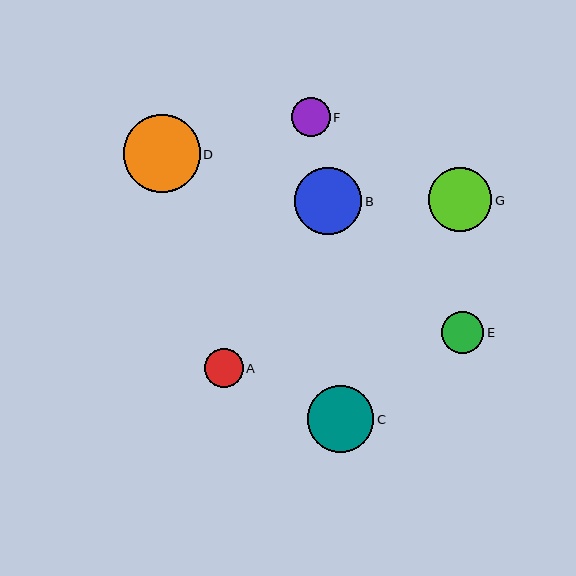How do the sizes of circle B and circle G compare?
Circle B and circle G are approximately the same size.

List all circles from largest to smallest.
From largest to smallest: D, B, C, G, E, F, A.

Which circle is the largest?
Circle D is the largest with a size of approximately 77 pixels.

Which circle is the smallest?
Circle A is the smallest with a size of approximately 38 pixels.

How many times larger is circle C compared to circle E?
Circle C is approximately 1.6 times the size of circle E.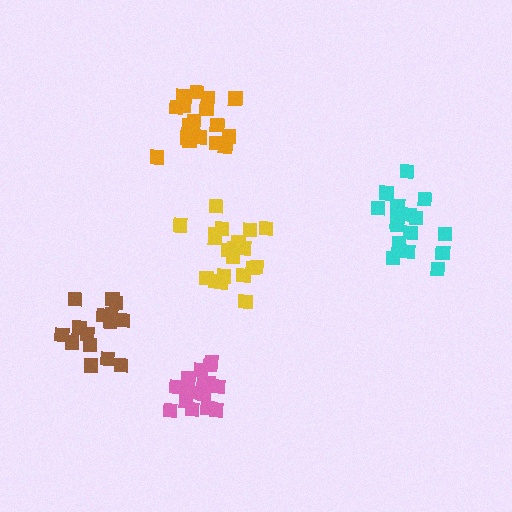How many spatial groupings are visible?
There are 5 spatial groupings.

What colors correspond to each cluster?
The clusters are colored: yellow, pink, cyan, brown, orange.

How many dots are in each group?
Group 1: 21 dots, Group 2: 15 dots, Group 3: 16 dots, Group 4: 15 dots, Group 5: 21 dots (88 total).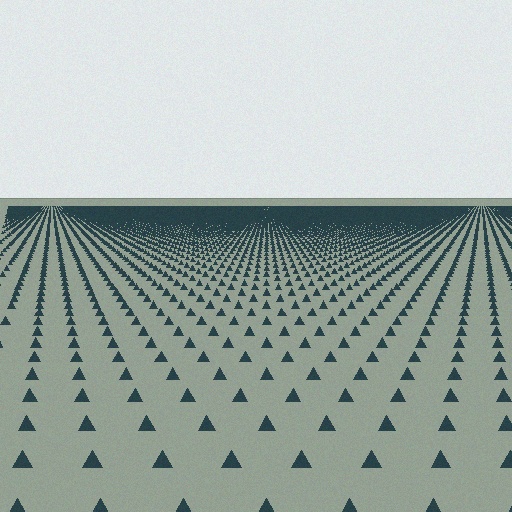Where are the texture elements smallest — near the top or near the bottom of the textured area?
Near the top.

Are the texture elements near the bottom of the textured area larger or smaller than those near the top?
Larger. Near the bottom, elements are closer to the viewer and appear at a bigger on-screen size.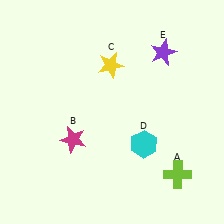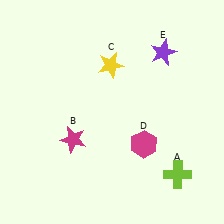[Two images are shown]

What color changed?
The hexagon (D) changed from cyan in Image 1 to magenta in Image 2.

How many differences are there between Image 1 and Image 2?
There is 1 difference between the two images.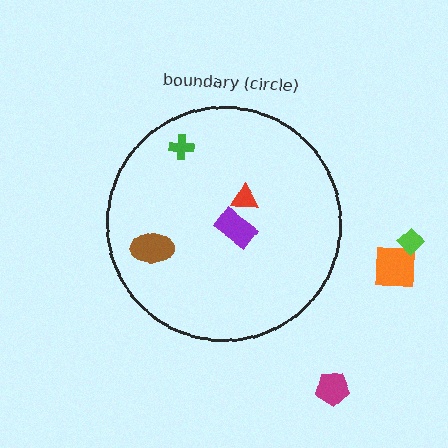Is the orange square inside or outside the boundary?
Outside.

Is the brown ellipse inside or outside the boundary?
Inside.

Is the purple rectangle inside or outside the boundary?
Inside.